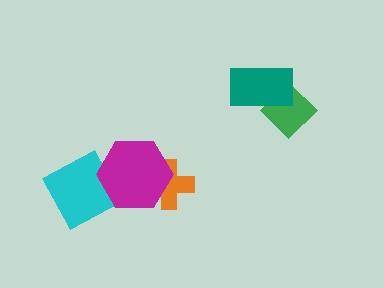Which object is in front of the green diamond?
The teal rectangle is in front of the green diamond.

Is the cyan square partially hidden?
Yes, it is partially covered by another shape.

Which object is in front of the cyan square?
The magenta hexagon is in front of the cyan square.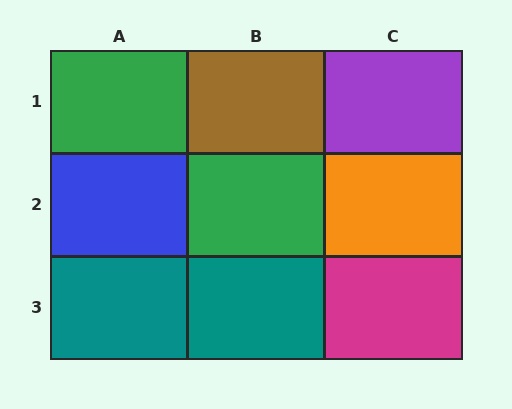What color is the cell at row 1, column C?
Purple.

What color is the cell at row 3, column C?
Magenta.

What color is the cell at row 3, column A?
Teal.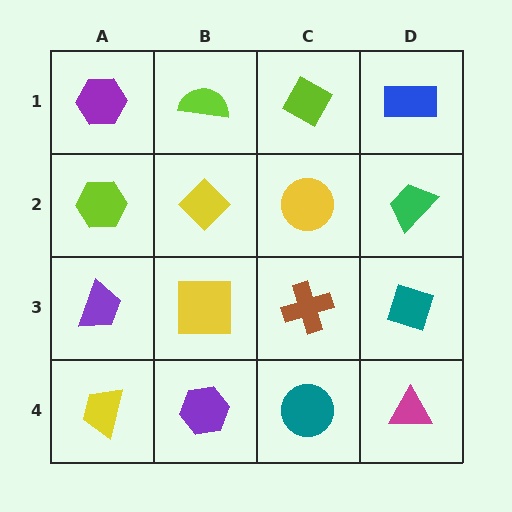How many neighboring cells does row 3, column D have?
3.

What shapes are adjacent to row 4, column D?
A teal diamond (row 3, column D), a teal circle (row 4, column C).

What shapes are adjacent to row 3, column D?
A green trapezoid (row 2, column D), a magenta triangle (row 4, column D), a brown cross (row 3, column C).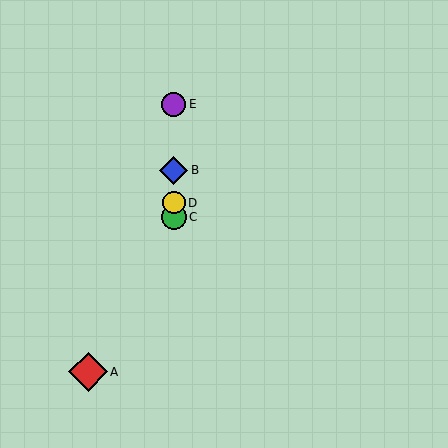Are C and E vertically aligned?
Yes, both are at x≈174.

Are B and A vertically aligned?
No, B is at x≈174 and A is at x≈88.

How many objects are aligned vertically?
4 objects (B, C, D, E) are aligned vertically.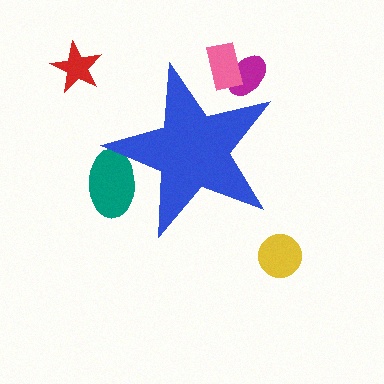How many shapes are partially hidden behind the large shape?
3 shapes are partially hidden.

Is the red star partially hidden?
No, the red star is fully visible.